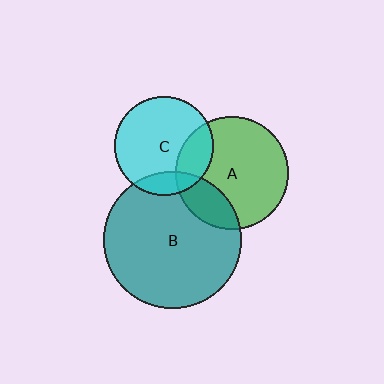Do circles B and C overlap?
Yes.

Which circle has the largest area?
Circle B (teal).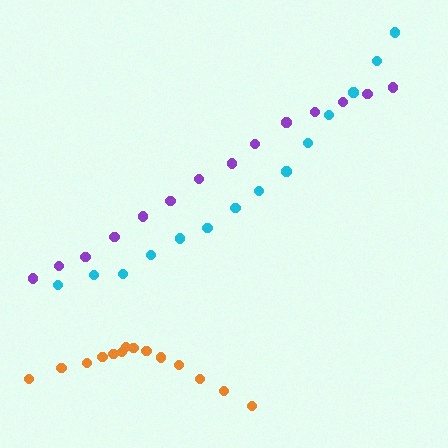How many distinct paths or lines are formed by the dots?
There are 3 distinct paths.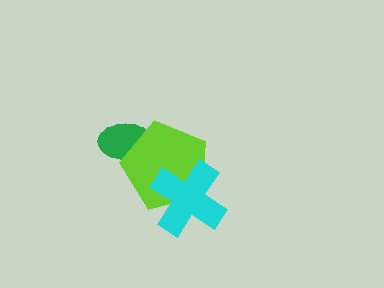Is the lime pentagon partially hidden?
Yes, it is partially covered by another shape.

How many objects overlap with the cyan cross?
1 object overlaps with the cyan cross.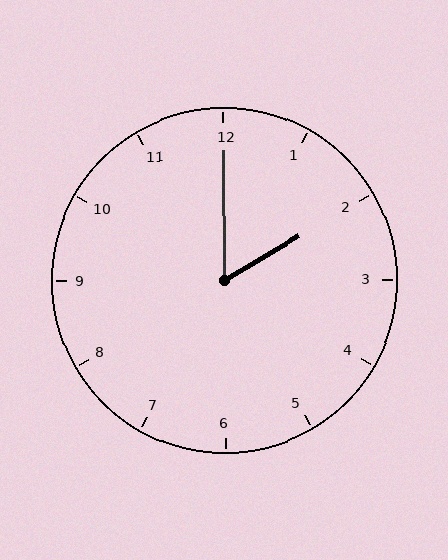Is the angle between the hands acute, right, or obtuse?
It is acute.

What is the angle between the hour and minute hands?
Approximately 60 degrees.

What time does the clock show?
2:00.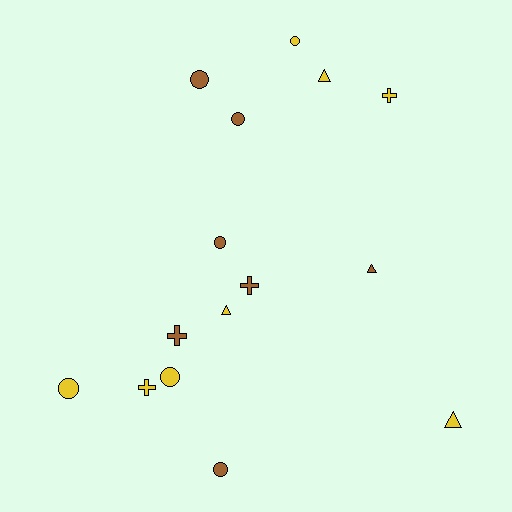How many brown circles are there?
There are 4 brown circles.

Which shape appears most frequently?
Circle, with 7 objects.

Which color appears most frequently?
Yellow, with 8 objects.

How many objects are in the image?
There are 15 objects.